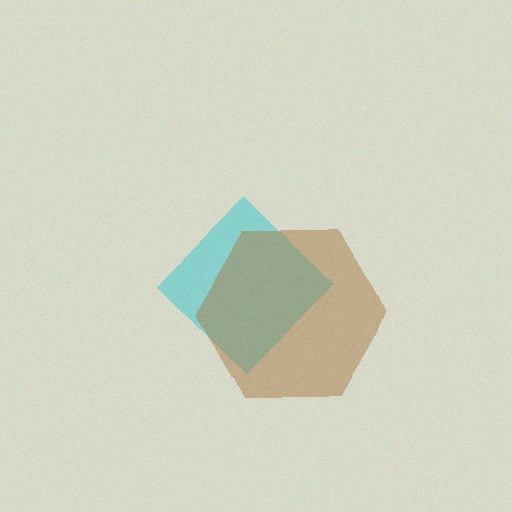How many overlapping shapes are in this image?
There are 2 overlapping shapes in the image.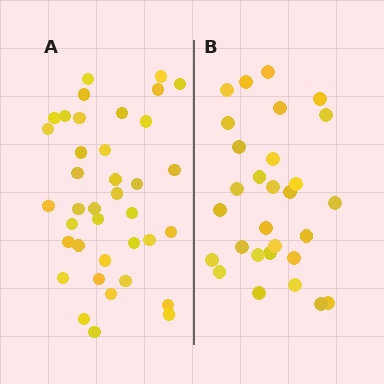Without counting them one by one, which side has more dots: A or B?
Region A (the left region) has more dots.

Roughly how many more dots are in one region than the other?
Region A has roughly 8 or so more dots than region B.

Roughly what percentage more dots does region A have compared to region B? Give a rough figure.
About 30% more.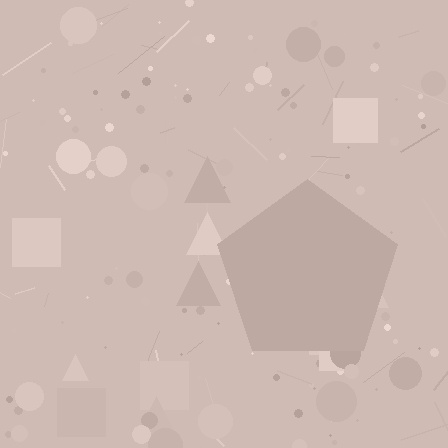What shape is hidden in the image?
A pentagon is hidden in the image.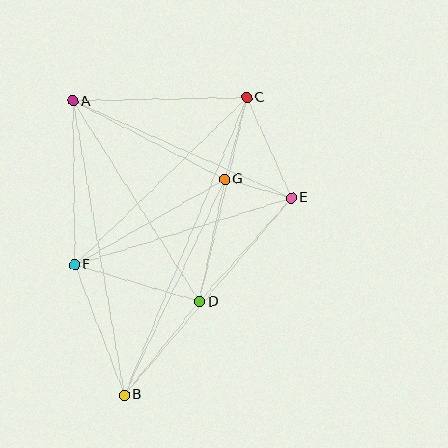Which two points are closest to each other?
Points E and G are closest to each other.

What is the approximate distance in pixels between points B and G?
The distance between B and G is approximately 238 pixels.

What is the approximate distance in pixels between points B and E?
The distance between B and E is approximately 258 pixels.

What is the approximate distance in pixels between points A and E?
The distance between A and E is approximately 239 pixels.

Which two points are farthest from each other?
Points B and C are farthest from each other.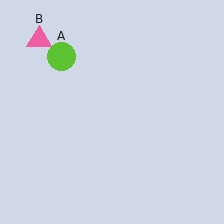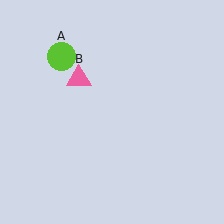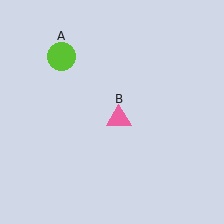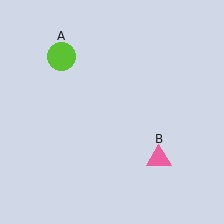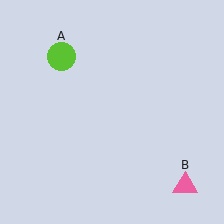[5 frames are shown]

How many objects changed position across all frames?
1 object changed position: pink triangle (object B).